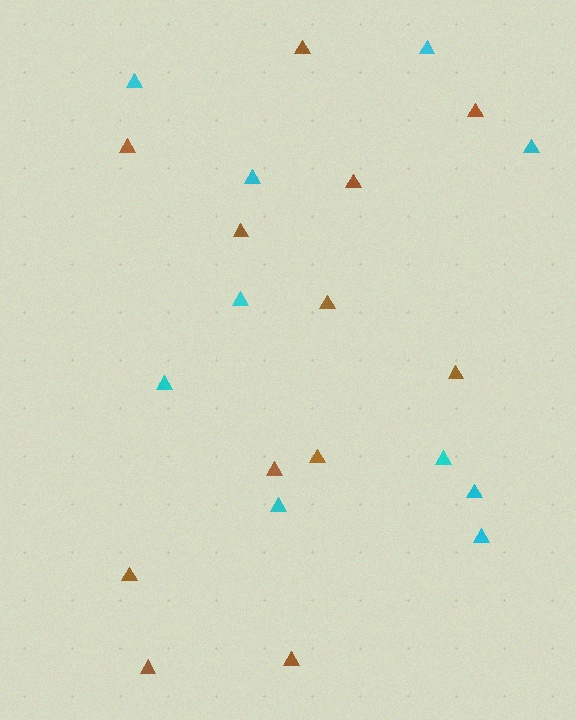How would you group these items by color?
There are 2 groups: one group of cyan triangles (10) and one group of brown triangles (12).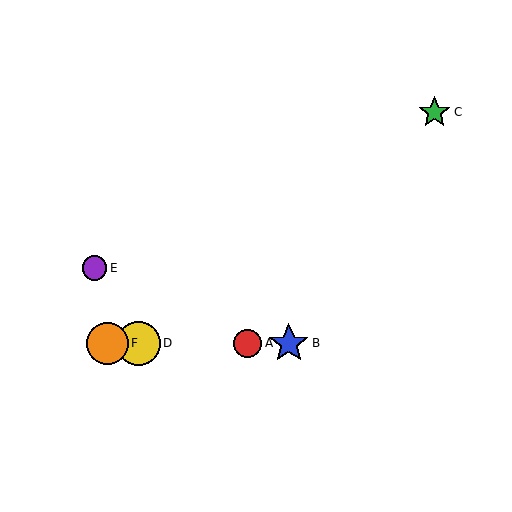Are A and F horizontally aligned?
Yes, both are at y≈343.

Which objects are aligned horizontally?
Objects A, B, D, F are aligned horizontally.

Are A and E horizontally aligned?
No, A is at y≈343 and E is at y≈268.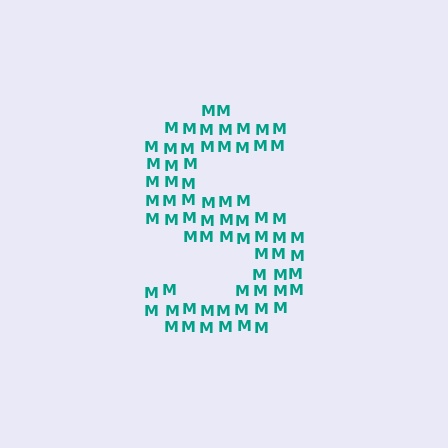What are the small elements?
The small elements are letter M's.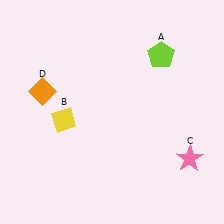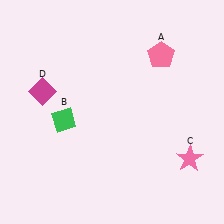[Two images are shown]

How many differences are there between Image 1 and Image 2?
There are 3 differences between the two images.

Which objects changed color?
A changed from lime to pink. B changed from yellow to green. D changed from orange to magenta.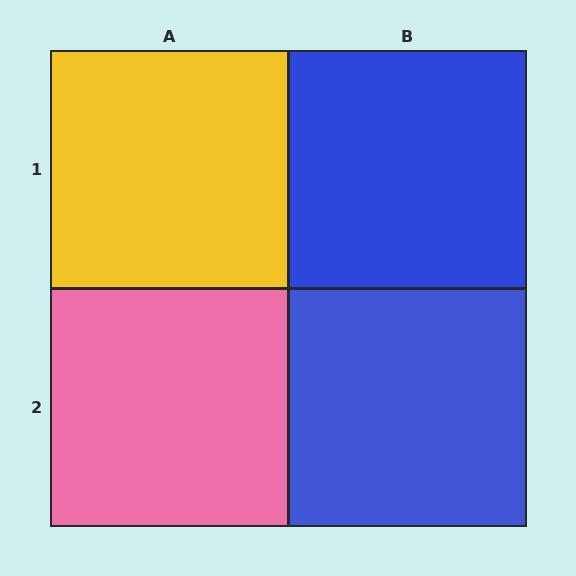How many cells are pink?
1 cell is pink.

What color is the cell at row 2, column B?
Blue.